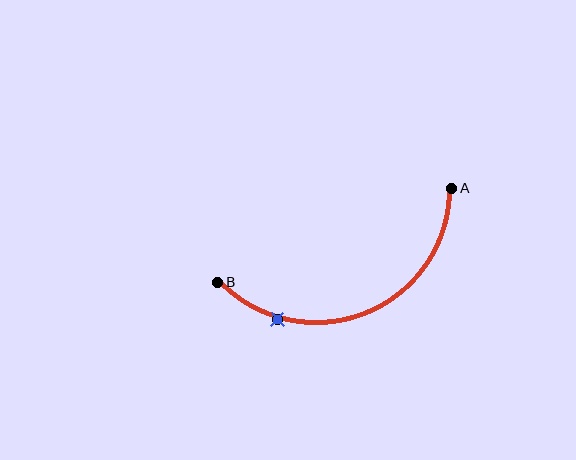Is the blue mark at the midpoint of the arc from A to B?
No. The blue mark lies on the arc but is closer to endpoint B. The arc midpoint would be at the point on the curve equidistant along the arc from both A and B.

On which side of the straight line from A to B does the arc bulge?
The arc bulges below the straight line connecting A and B.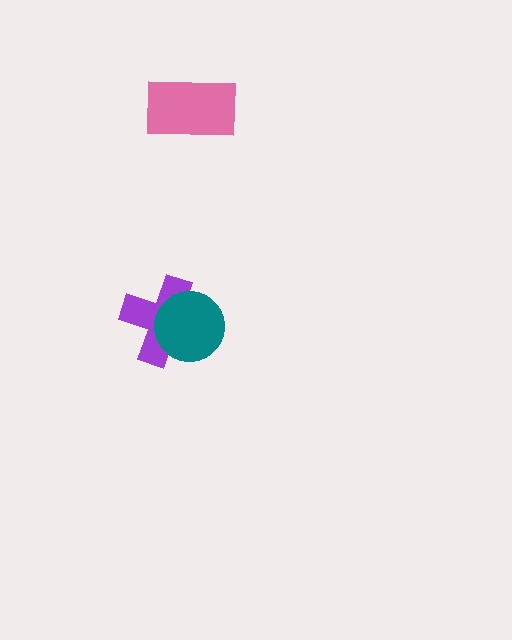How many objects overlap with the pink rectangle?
0 objects overlap with the pink rectangle.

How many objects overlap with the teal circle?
1 object overlaps with the teal circle.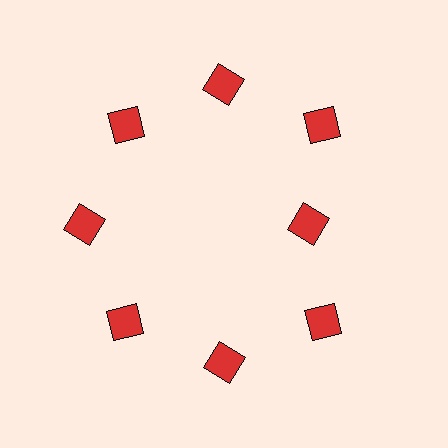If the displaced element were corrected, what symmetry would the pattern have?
It would have 8-fold rotational symmetry — the pattern would map onto itself every 45 degrees.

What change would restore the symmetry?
The symmetry would be restored by moving it outward, back onto the ring so that all 8 squares sit at equal angles and equal distance from the center.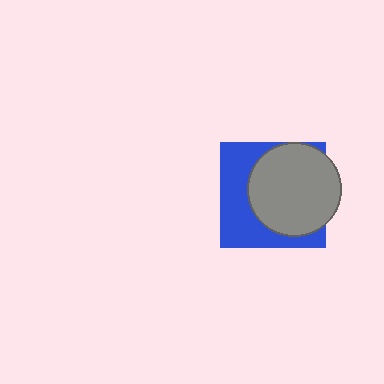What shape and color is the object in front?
The object in front is a gray circle.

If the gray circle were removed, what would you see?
You would see the complete blue square.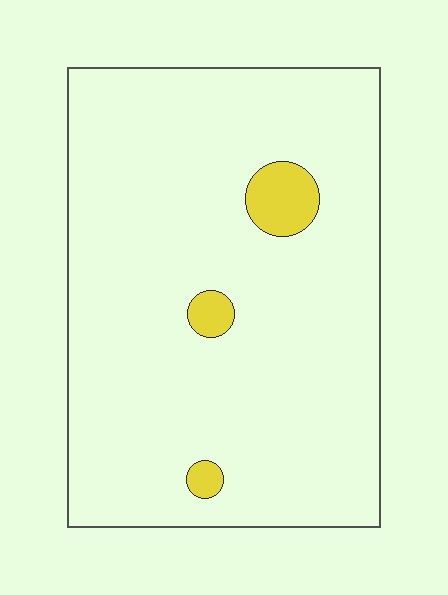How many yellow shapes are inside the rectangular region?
3.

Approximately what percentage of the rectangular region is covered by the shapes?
Approximately 5%.